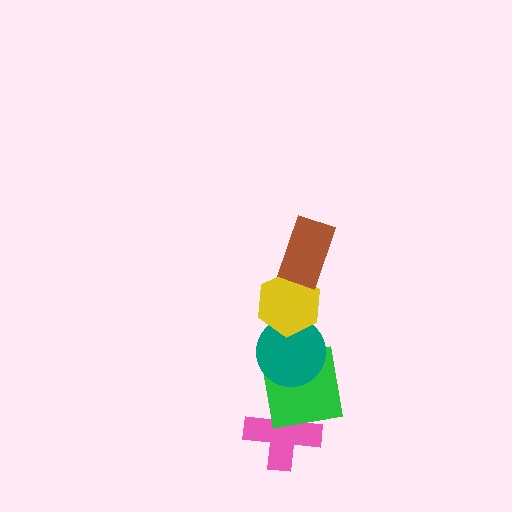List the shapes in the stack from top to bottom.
From top to bottom: the brown rectangle, the yellow hexagon, the teal circle, the green square, the pink cross.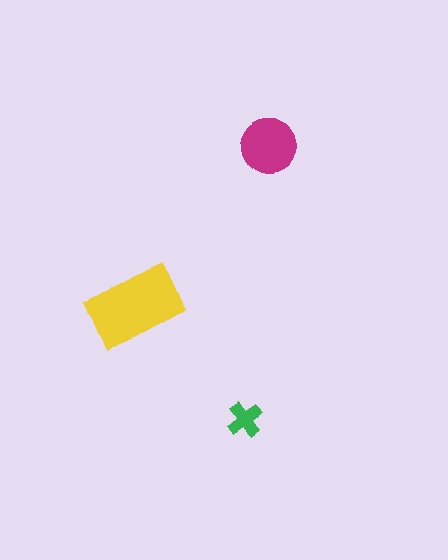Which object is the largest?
The yellow rectangle.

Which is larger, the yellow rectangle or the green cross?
The yellow rectangle.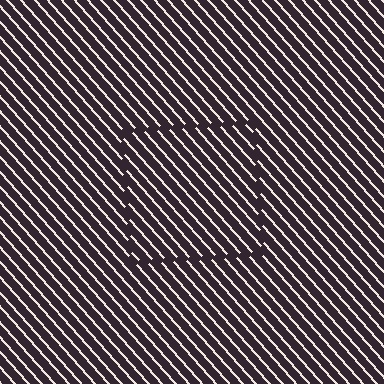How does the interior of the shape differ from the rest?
The interior of the shape contains the same grating, shifted by half a period — the contour is defined by the phase discontinuity where line-ends from the inner and outer gratings abut.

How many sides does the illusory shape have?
4 sides — the line-ends trace a square.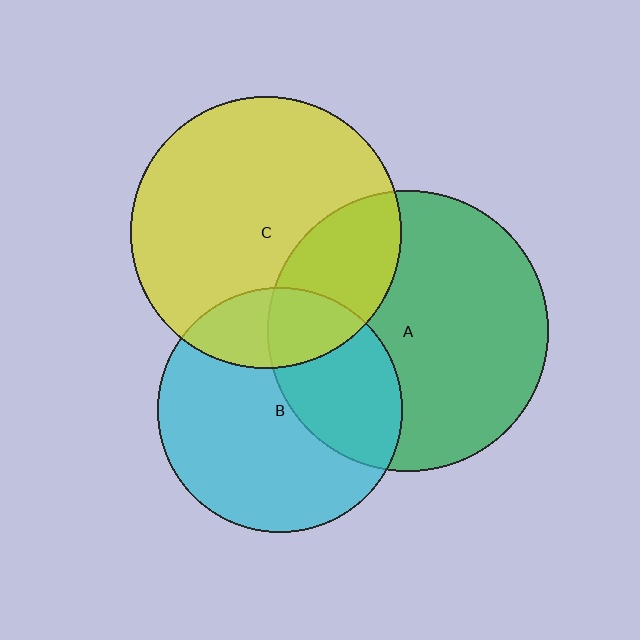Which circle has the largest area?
Circle A (green).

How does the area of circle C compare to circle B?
Approximately 1.2 times.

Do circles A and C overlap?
Yes.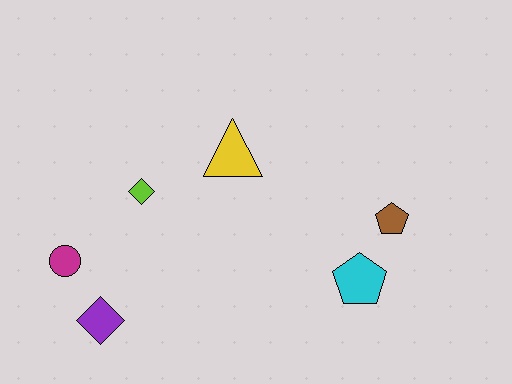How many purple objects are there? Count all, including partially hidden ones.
There is 1 purple object.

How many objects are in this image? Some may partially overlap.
There are 6 objects.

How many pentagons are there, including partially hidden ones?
There are 2 pentagons.